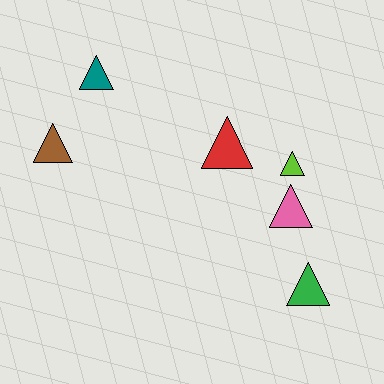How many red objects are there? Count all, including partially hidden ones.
There is 1 red object.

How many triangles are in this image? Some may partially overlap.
There are 6 triangles.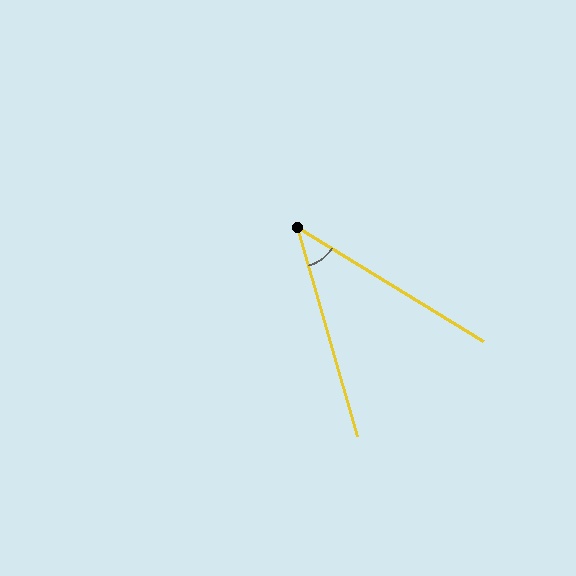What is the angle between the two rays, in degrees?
Approximately 43 degrees.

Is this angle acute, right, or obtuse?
It is acute.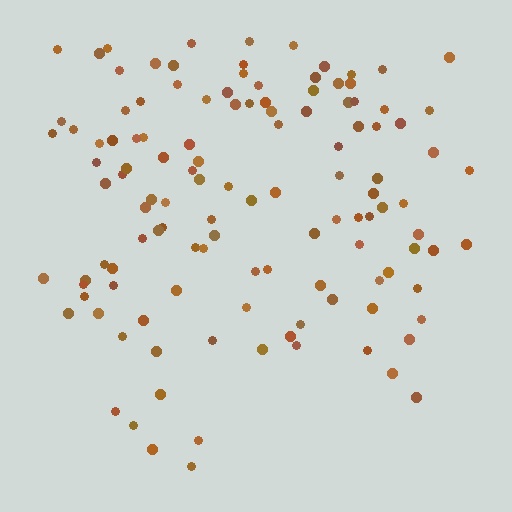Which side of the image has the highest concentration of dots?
The top.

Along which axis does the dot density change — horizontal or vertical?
Vertical.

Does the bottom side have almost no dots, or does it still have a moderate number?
Still a moderate number, just noticeably fewer than the top.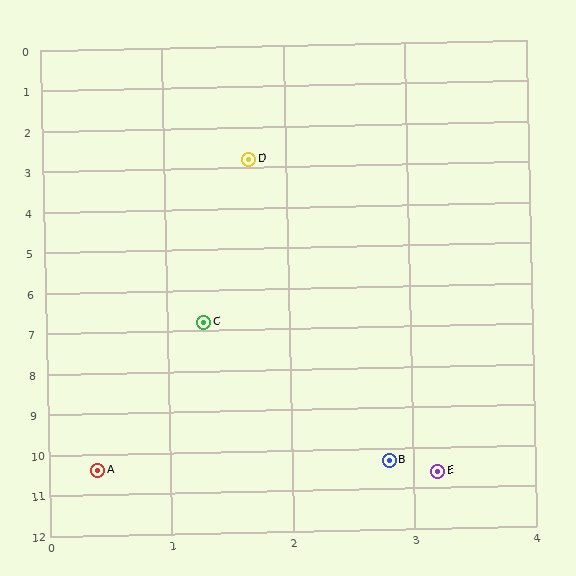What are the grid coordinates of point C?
Point C is at approximately (1.3, 6.8).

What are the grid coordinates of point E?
Point E is at approximately (3.2, 10.6).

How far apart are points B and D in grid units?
Points B and D are about 7.6 grid units apart.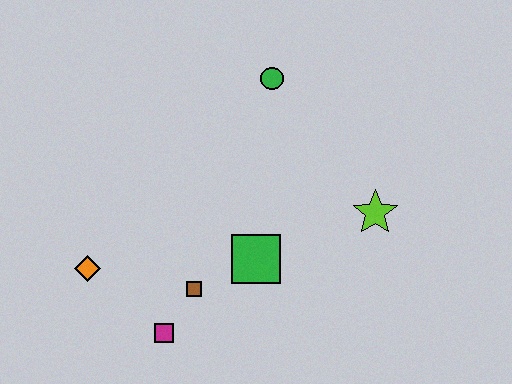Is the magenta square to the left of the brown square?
Yes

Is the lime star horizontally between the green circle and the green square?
No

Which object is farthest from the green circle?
The magenta square is farthest from the green circle.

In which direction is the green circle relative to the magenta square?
The green circle is above the magenta square.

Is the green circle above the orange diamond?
Yes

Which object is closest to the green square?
The brown square is closest to the green square.